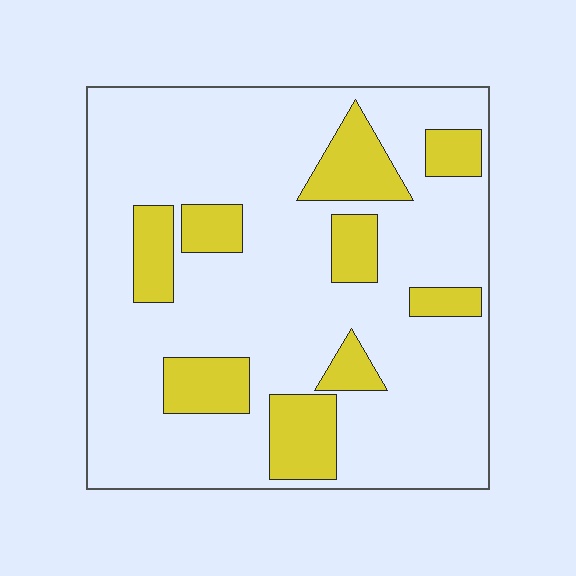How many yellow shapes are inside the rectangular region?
9.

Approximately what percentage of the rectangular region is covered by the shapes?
Approximately 20%.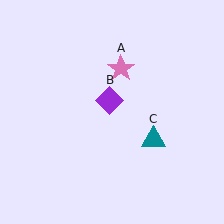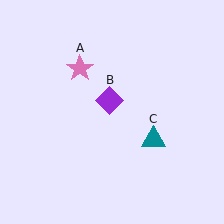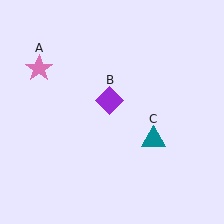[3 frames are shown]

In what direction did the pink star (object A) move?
The pink star (object A) moved left.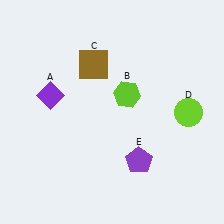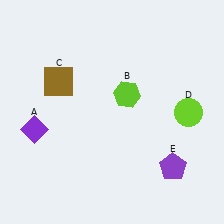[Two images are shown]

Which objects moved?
The objects that moved are: the purple diamond (A), the brown square (C), the purple pentagon (E).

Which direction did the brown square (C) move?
The brown square (C) moved left.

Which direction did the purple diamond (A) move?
The purple diamond (A) moved down.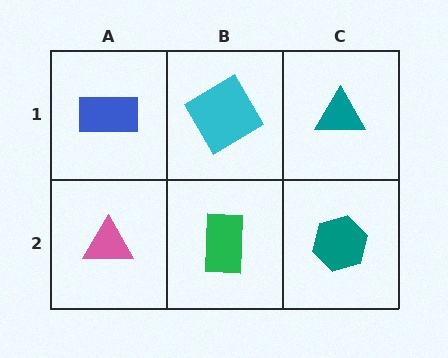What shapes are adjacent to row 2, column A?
A blue rectangle (row 1, column A), a green rectangle (row 2, column B).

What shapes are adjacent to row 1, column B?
A green rectangle (row 2, column B), a blue rectangle (row 1, column A), a teal triangle (row 1, column C).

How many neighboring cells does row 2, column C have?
2.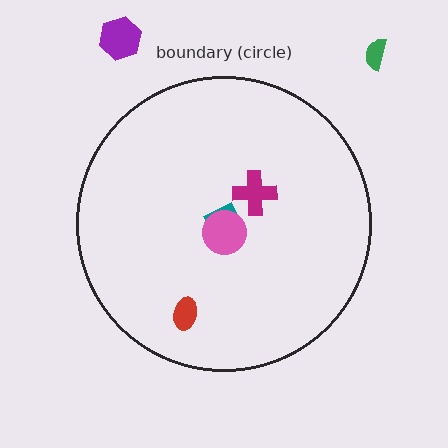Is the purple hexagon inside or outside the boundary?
Outside.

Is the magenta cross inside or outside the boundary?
Inside.